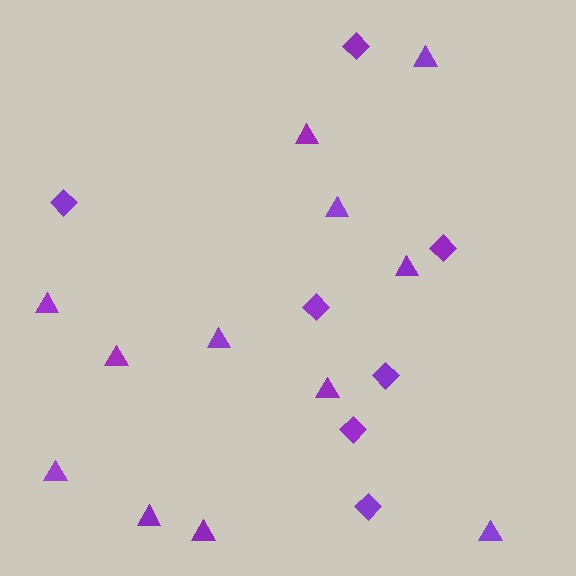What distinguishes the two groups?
There are 2 groups: one group of triangles (12) and one group of diamonds (7).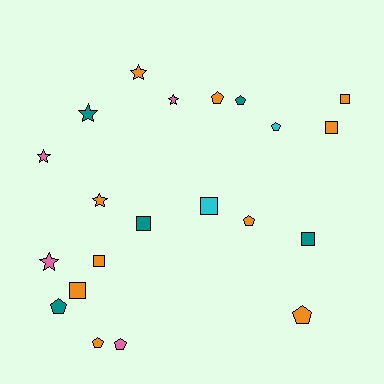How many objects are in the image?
There are 21 objects.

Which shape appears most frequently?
Pentagon, with 8 objects.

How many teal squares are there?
There are 2 teal squares.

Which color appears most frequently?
Orange, with 10 objects.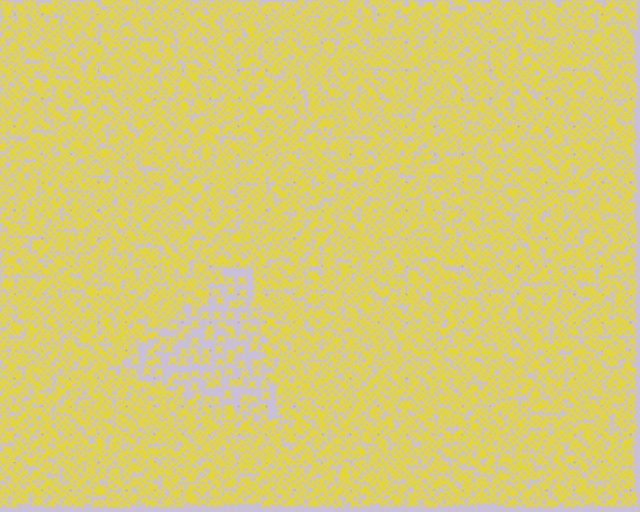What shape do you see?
I see a triangle.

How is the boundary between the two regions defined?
The boundary is defined by a change in element density (approximately 2.4x ratio). All elements are the same color, size, and shape.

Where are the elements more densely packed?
The elements are more densely packed outside the triangle boundary.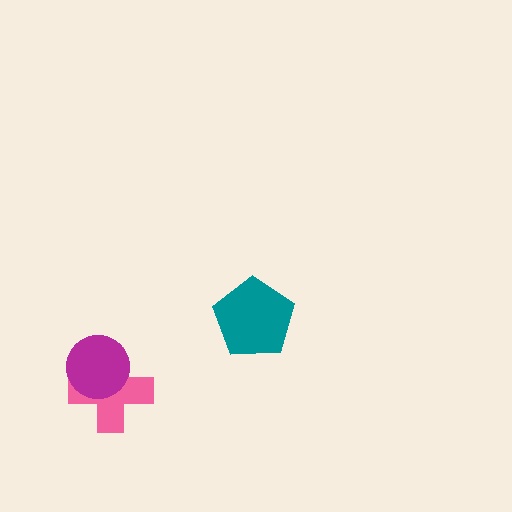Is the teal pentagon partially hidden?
No, no other shape covers it.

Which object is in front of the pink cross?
The magenta circle is in front of the pink cross.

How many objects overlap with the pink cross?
1 object overlaps with the pink cross.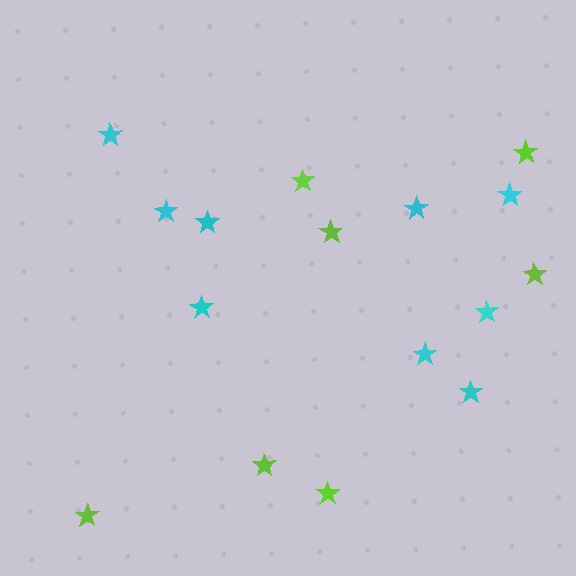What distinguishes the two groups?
There are 2 groups: one group of lime stars (7) and one group of cyan stars (9).